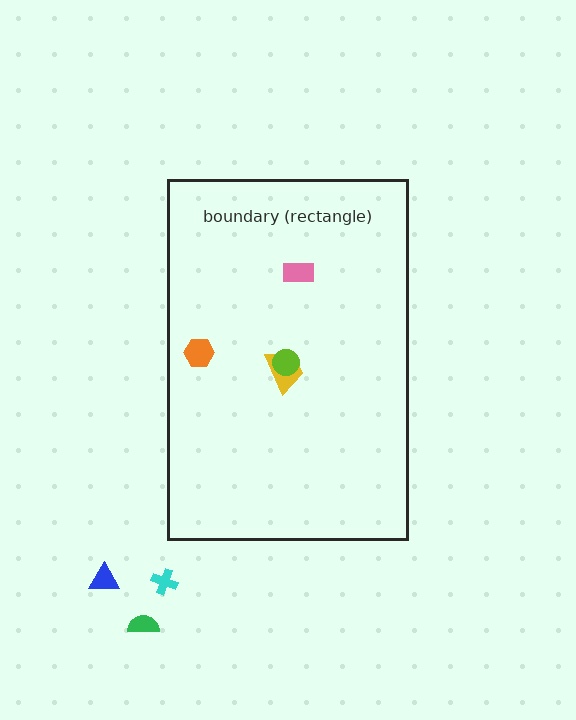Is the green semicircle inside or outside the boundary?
Outside.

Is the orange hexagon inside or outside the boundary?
Inside.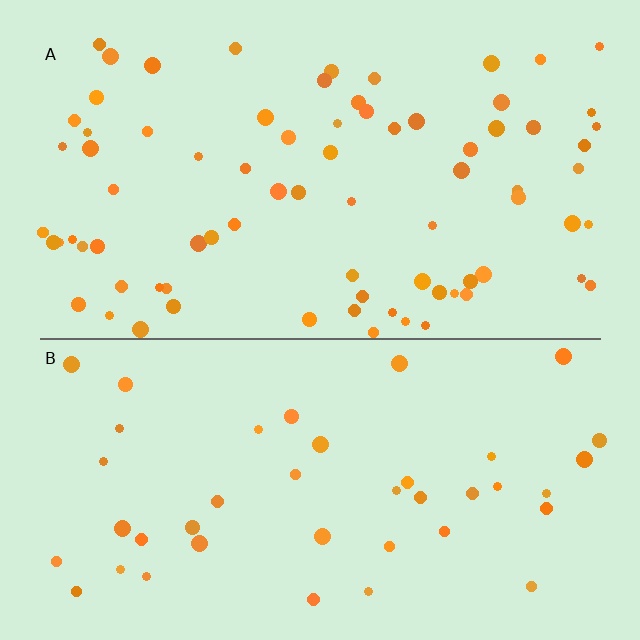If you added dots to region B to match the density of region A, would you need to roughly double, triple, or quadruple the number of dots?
Approximately double.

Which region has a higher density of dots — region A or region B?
A (the top).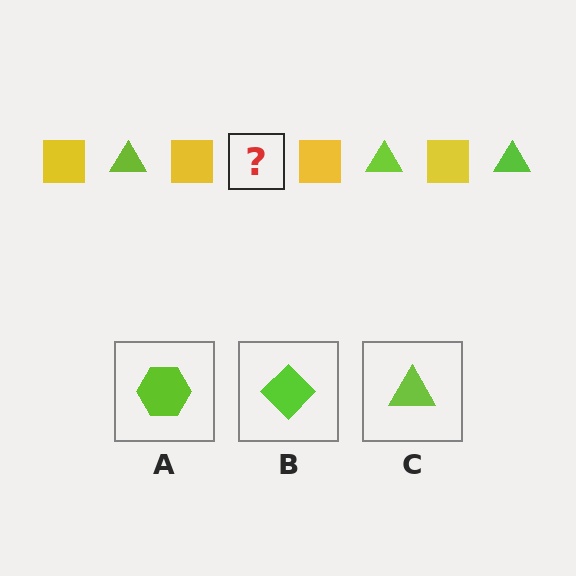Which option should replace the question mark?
Option C.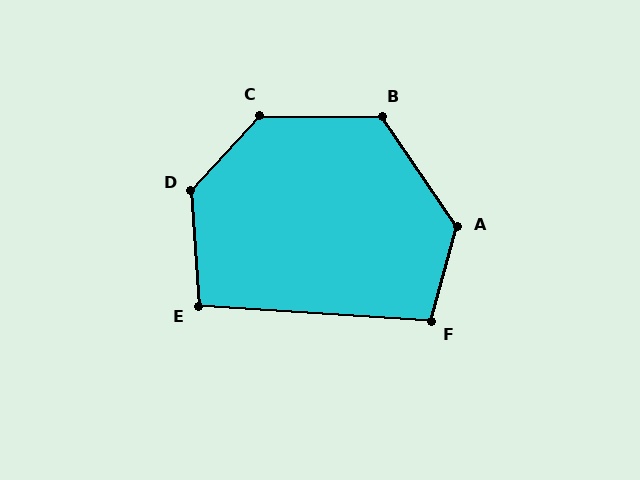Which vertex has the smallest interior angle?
E, at approximately 98 degrees.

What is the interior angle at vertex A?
Approximately 130 degrees (obtuse).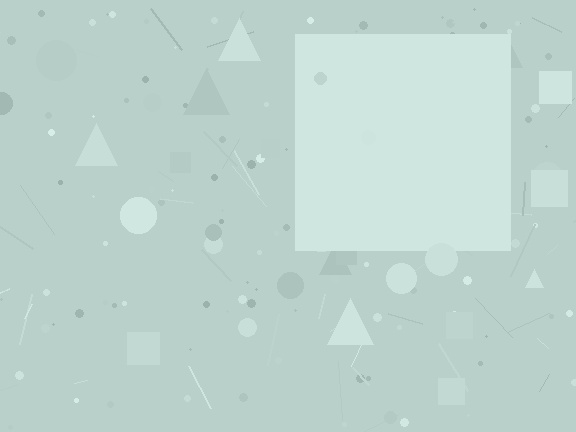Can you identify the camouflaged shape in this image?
The camouflaged shape is a square.